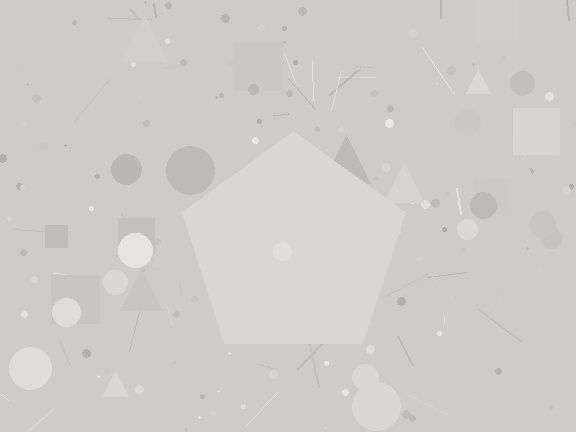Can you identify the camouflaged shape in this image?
The camouflaged shape is a pentagon.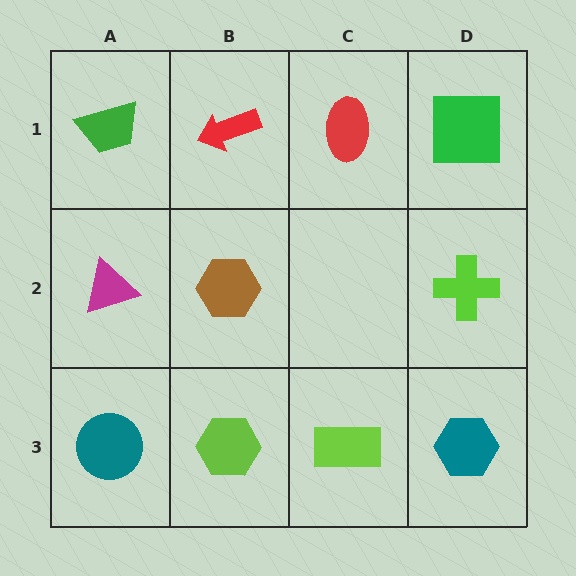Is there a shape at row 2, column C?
No, that cell is empty.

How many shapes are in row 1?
4 shapes.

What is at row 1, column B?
A red arrow.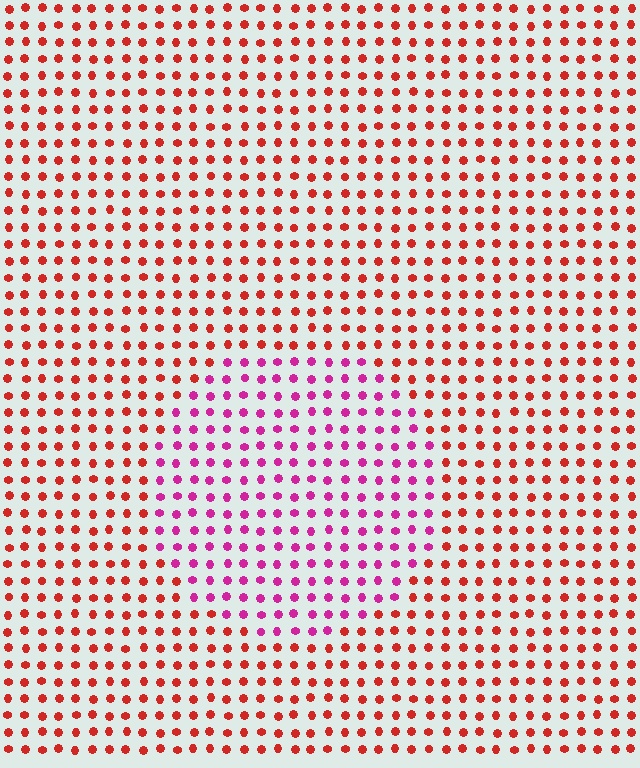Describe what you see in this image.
The image is filled with small red elements in a uniform arrangement. A circle-shaped region is visible where the elements are tinted to a slightly different hue, forming a subtle color boundary.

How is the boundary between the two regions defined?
The boundary is defined purely by a slight shift in hue (about 44 degrees). Spacing, size, and orientation are identical on both sides.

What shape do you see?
I see a circle.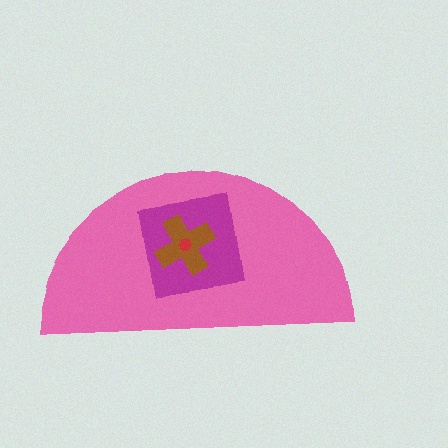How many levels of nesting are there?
4.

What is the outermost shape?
The pink semicircle.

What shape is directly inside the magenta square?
The brown cross.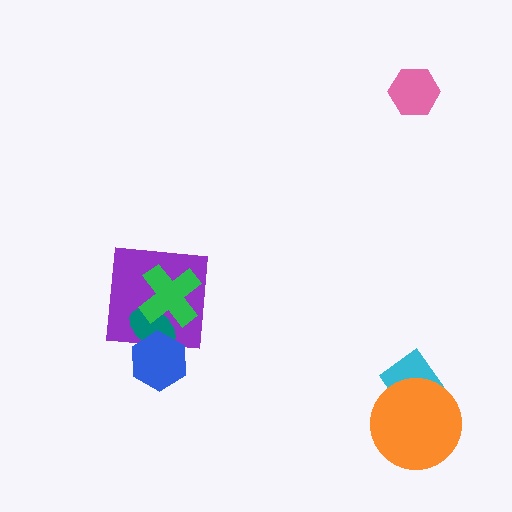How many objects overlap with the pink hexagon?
0 objects overlap with the pink hexagon.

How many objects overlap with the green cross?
2 objects overlap with the green cross.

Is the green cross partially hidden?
No, no other shape covers it.